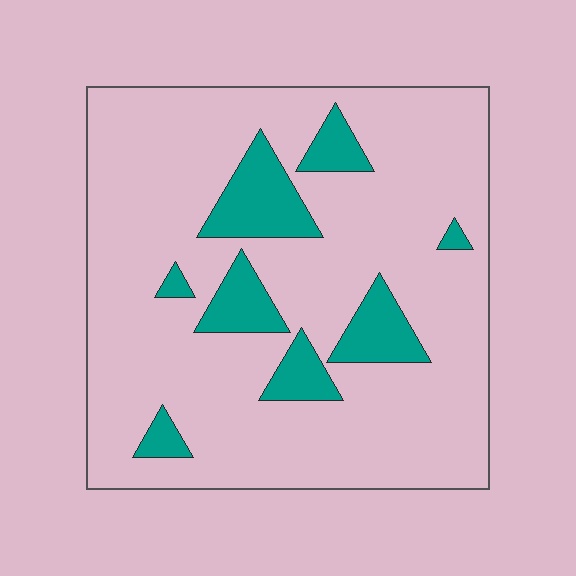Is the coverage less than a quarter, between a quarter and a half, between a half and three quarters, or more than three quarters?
Less than a quarter.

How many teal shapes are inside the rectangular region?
8.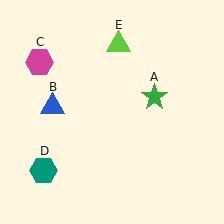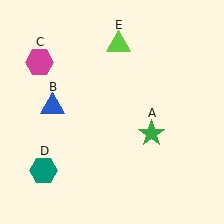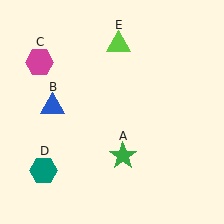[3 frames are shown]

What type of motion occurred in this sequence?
The green star (object A) rotated clockwise around the center of the scene.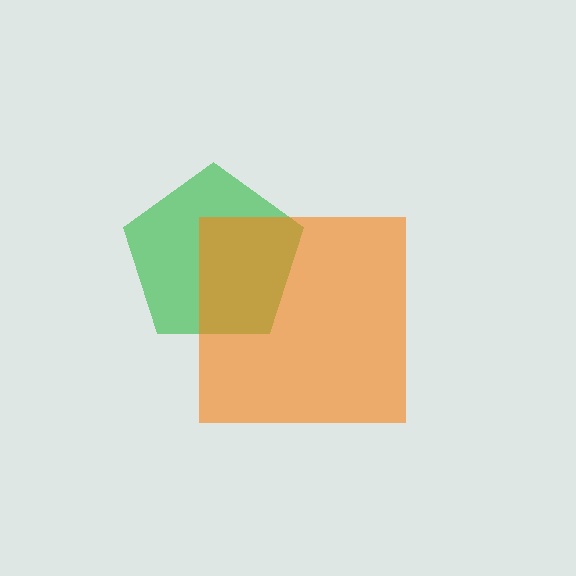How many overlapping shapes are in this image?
There are 2 overlapping shapes in the image.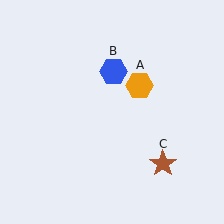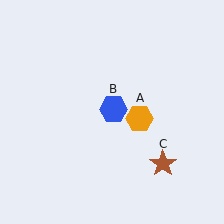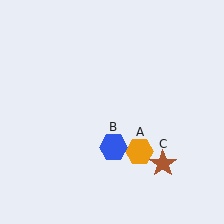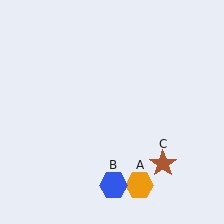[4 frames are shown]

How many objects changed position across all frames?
2 objects changed position: orange hexagon (object A), blue hexagon (object B).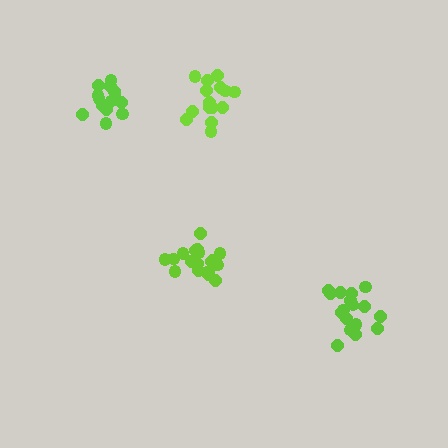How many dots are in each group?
Group 1: 18 dots, Group 2: 17 dots, Group 3: 15 dots, Group 4: 14 dots (64 total).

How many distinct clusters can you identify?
There are 4 distinct clusters.